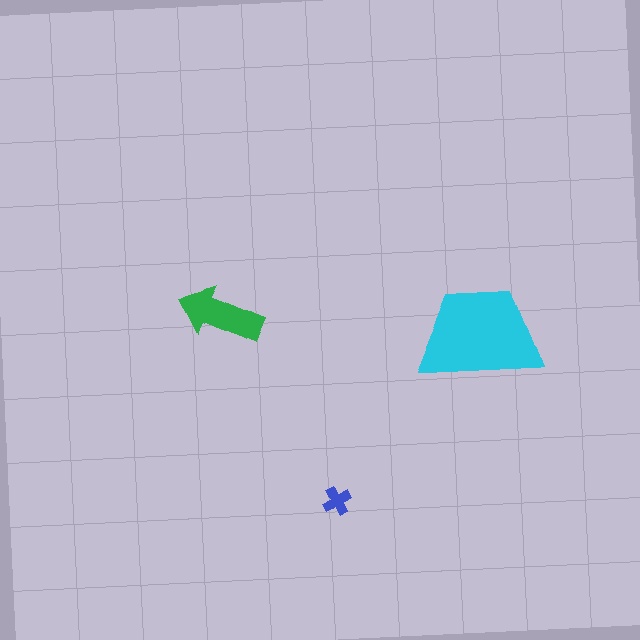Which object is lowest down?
The blue cross is bottommost.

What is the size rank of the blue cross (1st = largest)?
3rd.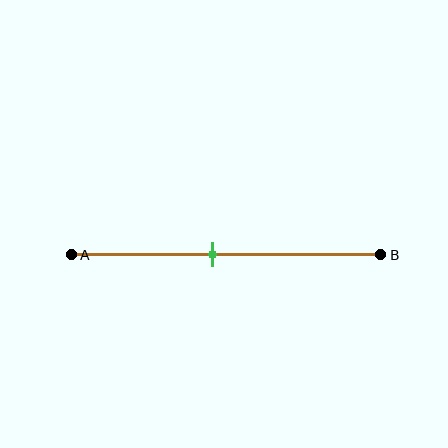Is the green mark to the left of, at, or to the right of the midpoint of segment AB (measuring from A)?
The green mark is to the left of the midpoint of segment AB.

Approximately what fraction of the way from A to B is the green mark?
The green mark is approximately 45% of the way from A to B.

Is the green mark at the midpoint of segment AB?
No, the mark is at about 45% from A, not at the 50% midpoint.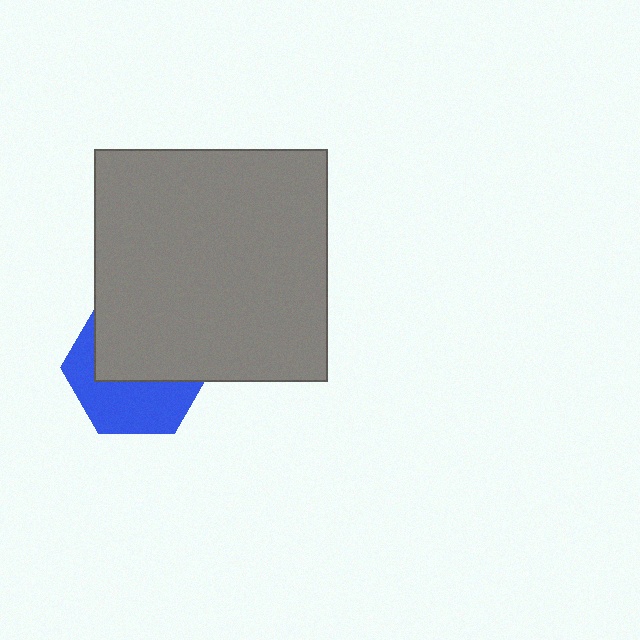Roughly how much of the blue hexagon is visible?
About half of it is visible (roughly 46%).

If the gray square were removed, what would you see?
You would see the complete blue hexagon.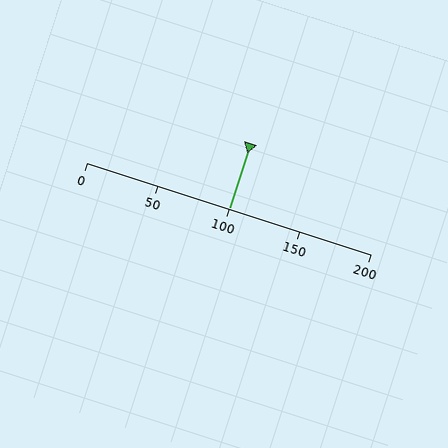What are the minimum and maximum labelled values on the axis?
The axis runs from 0 to 200.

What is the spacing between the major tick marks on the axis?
The major ticks are spaced 50 apart.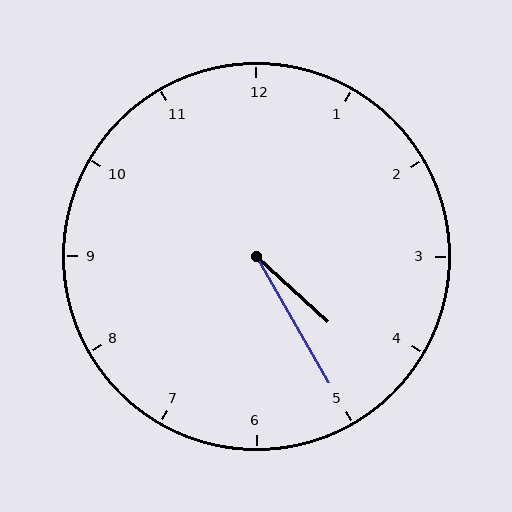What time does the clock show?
4:25.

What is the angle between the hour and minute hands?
Approximately 18 degrees.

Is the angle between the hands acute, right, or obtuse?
It is acute.